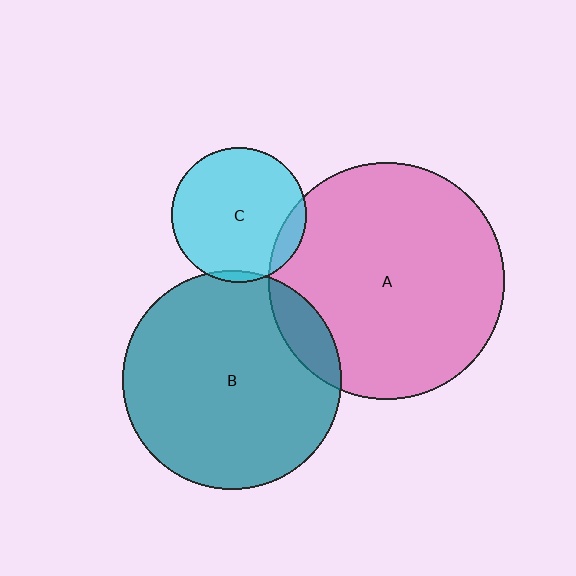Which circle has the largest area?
Circle A (pink).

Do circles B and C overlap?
Yes.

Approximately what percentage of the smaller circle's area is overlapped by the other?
Approximately 5%.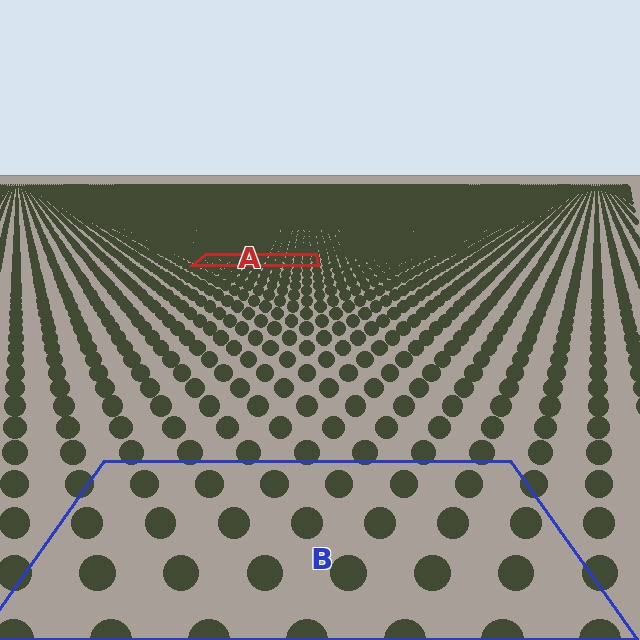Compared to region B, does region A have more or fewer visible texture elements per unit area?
Region A has more texture elements per unit area — they are packed more densely because it is farther away.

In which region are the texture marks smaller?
The texture marks are smaller in region A, because it is farther away.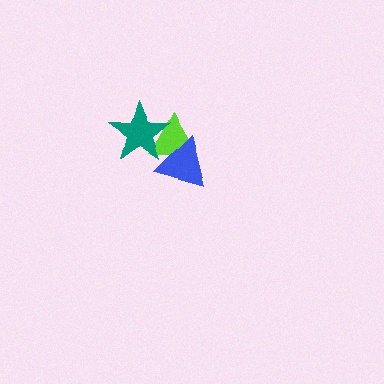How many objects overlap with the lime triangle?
2 objects overlap with the lime triangle.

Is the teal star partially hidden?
No, no other shape covers it.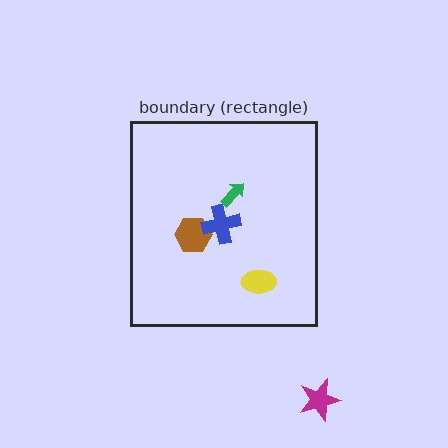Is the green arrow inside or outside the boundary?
Inside.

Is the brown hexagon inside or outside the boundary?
Inside.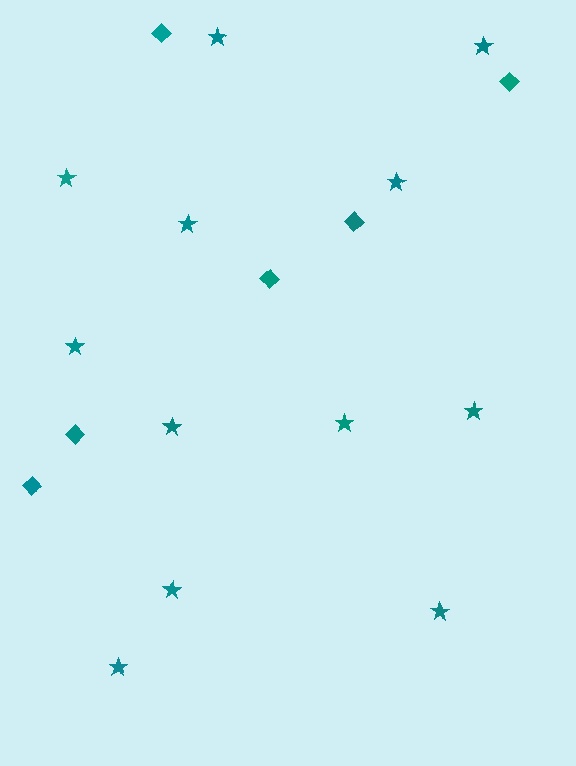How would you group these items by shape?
There are 2 groups: one group of stars (12) and one group of diamonds (6).